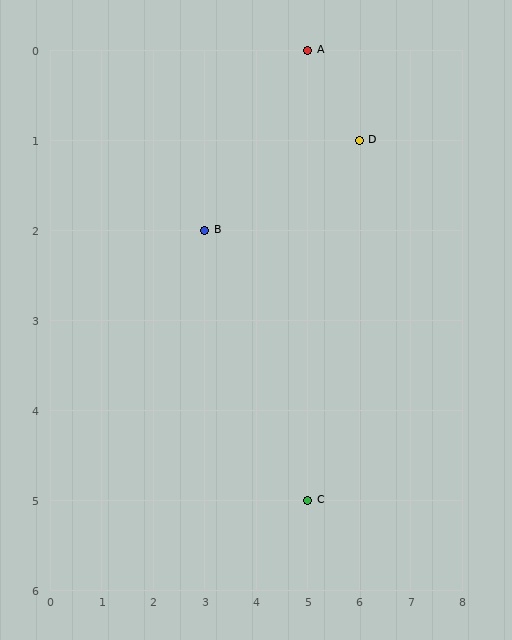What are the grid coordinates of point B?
Point B is at grid coordinates (3, 2).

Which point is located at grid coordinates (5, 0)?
Point A is at (5, 0).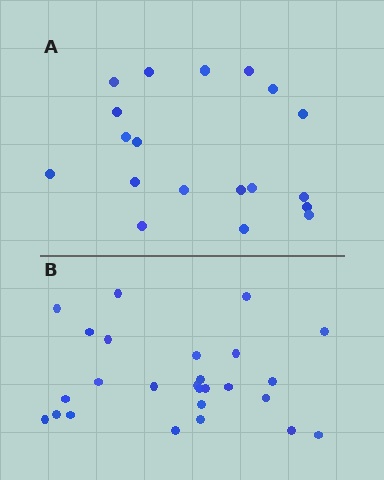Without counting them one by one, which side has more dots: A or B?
Region B (the bottom region) has more dots.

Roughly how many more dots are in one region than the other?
Region B has roughly 8 or so more dots than region A.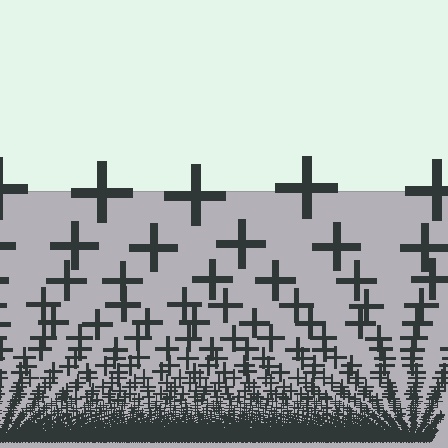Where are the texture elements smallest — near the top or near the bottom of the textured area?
Near the bottom.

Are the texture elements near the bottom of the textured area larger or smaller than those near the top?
Smaller. The gradient is inverted — elements near the bottom are smaller and denser.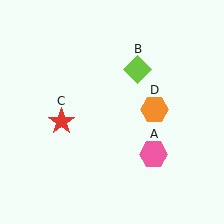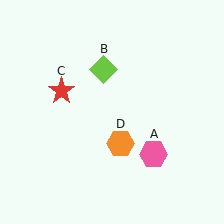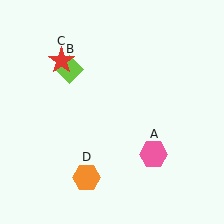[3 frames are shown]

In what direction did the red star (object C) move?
The red star (object C) moved up.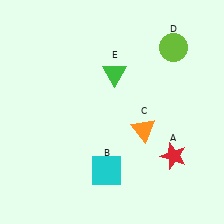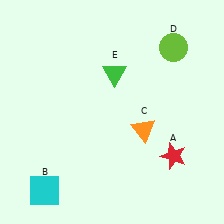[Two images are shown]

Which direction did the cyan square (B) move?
The cyan square (B) moved left.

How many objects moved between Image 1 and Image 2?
1 object moved between the two images.